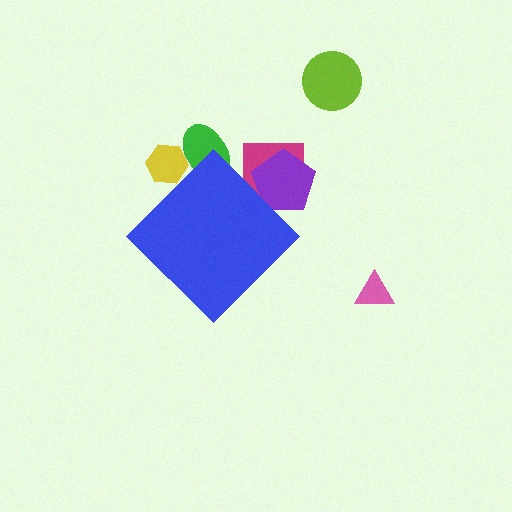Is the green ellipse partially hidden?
Yes, the green ellipse is partially hidden behind the blue diamond.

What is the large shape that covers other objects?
A blue diamond.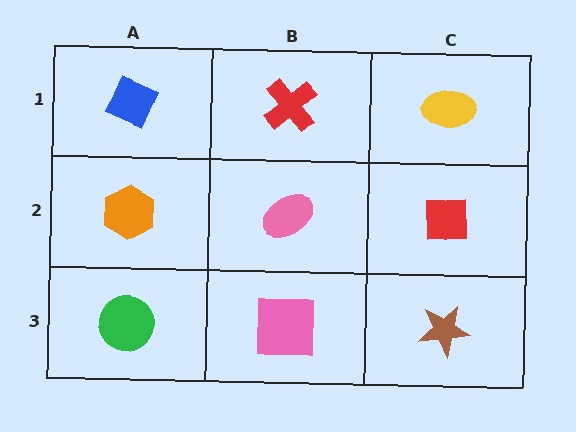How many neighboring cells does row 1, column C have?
2.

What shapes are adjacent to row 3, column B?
A pink ellipse (row 2, column B), a green circle (row 3, column A), a brown star (row 3, column C).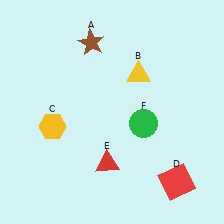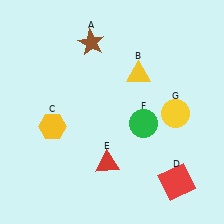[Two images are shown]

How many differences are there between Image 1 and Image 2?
There is 1 difference between the two images.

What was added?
A yellow circle (G) was added in Image 2.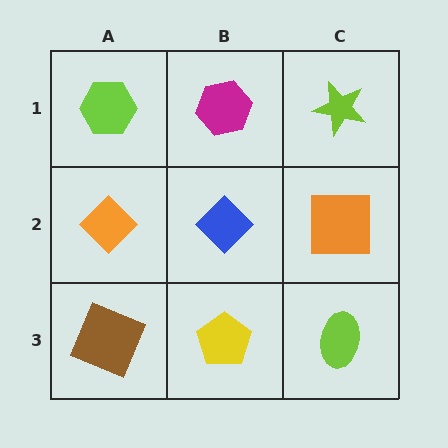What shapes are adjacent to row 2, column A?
A lime hexagon (row 1, column A), a brown square (row 3, column A), a blue diamond (row 2, column B).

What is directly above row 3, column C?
An orange square.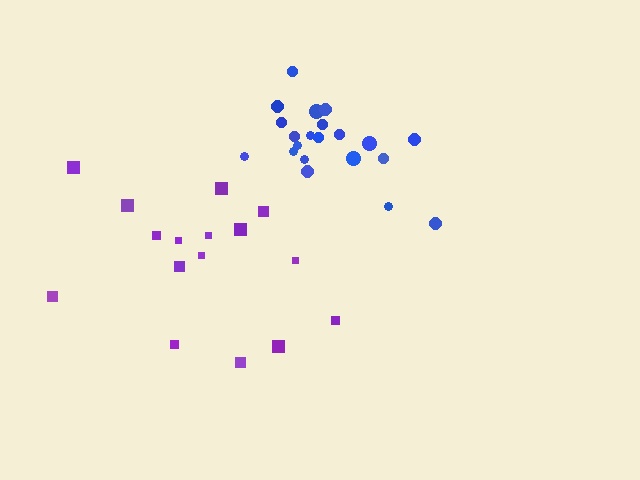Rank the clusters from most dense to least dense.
blue, purple.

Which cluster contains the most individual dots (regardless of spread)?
Blue (21).